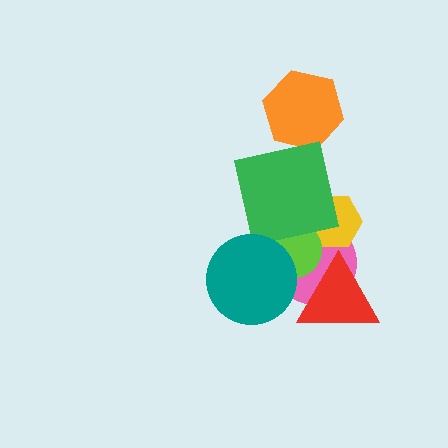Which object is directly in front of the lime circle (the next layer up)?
The red triangle is directly in front of the lime circle.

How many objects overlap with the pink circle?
5 objects overlap with the pink circle.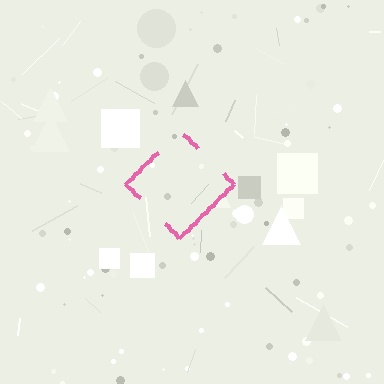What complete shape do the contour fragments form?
The contour fragments form a diamond.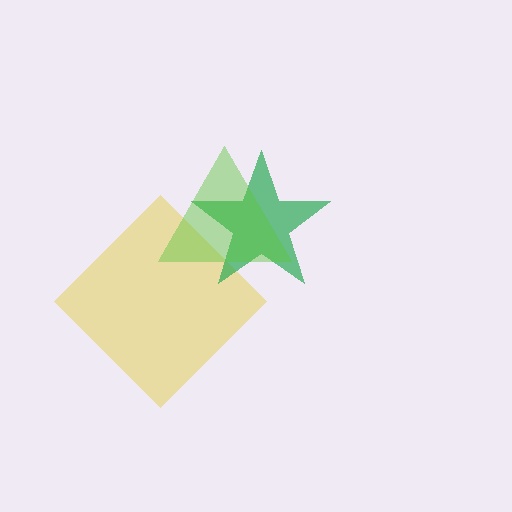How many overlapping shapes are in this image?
There are 3 overlapping shapes in the image.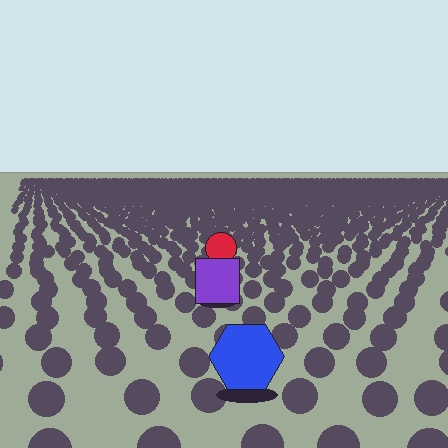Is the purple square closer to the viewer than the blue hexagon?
No. The blue hexagon is closer — you can tell from the texture gradient: the ground texture is coarser near it.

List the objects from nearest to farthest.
From nearest to farthest: the blue hexagon, the purple square, the red circle.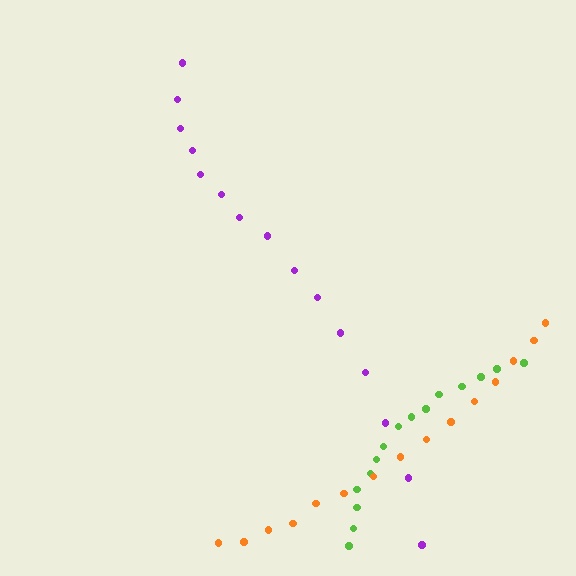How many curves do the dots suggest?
There are 3 distinct paths.